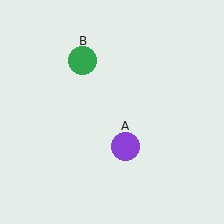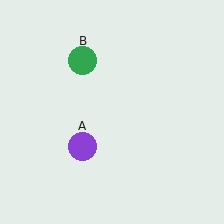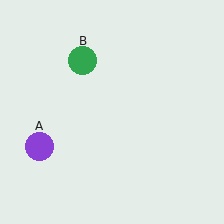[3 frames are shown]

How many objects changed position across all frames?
1 object changed position: purple circle (object A).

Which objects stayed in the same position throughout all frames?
Green circle (object B) remained stationary.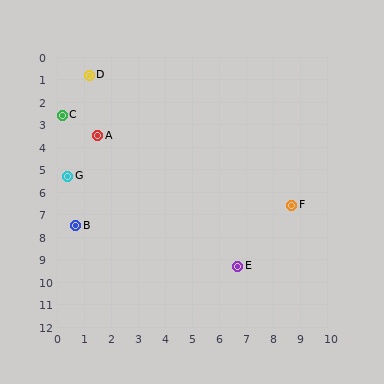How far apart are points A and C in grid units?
Points A and C are about 1.6 grid units apart.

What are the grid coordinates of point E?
Point E is at approximately (6.7, 9.3).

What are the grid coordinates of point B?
Point B is at approximately (0.7, 7.5).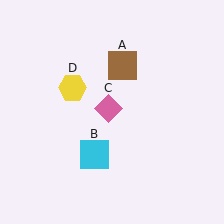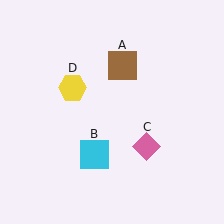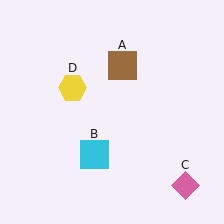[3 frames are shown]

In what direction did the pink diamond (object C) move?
The pink diamond (object C) moved down and to the right.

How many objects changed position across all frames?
1 object changed position: pink diamond (object C).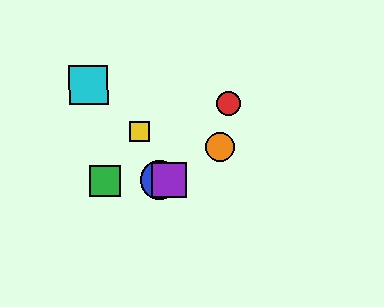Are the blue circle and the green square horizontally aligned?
Yes, both are at y≈180.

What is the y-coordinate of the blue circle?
The blue circle is at y≈180.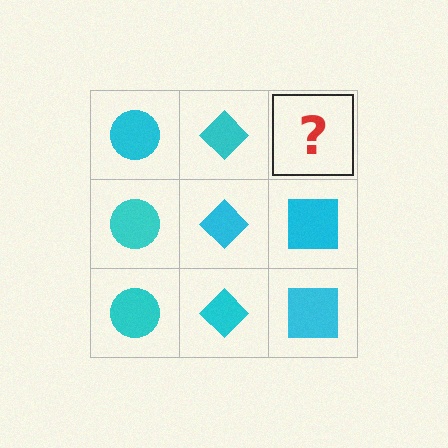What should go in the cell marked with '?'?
The missing cell should contain a cyan square.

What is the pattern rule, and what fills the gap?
The rule is that each column has a consistent shape. The gap should be filled with a cyan square.